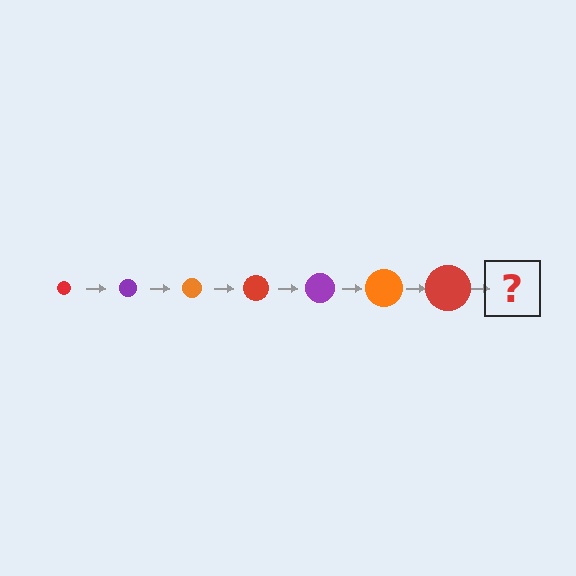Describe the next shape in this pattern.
It should be a purple circle, larger than the previous one.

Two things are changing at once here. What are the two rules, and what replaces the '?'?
The two rules are that the circle grows larger each step and the color cycles through red, purple, and orange. The '?' should be a purple circle, larger than the previous one.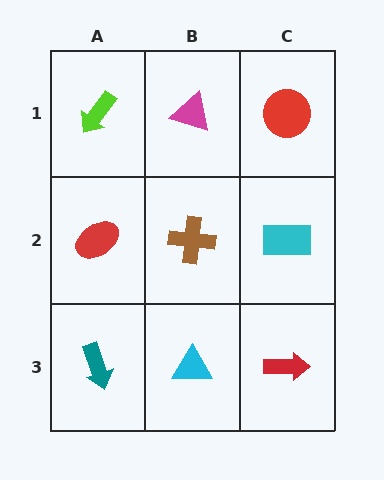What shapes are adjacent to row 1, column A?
A red ellipse (row 2, column A), a magenta triangle (row 1, column B).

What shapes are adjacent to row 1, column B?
A brown cross (row 2, column B), a lime arrow (row 1, column A), a red circle (row 1, column C).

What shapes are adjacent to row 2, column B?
A magenta triangle (row 1, column B), a cyan triangle (row 3, column B), a red ellipse (row 2, column A), a cyan rectangle (row 2, column C).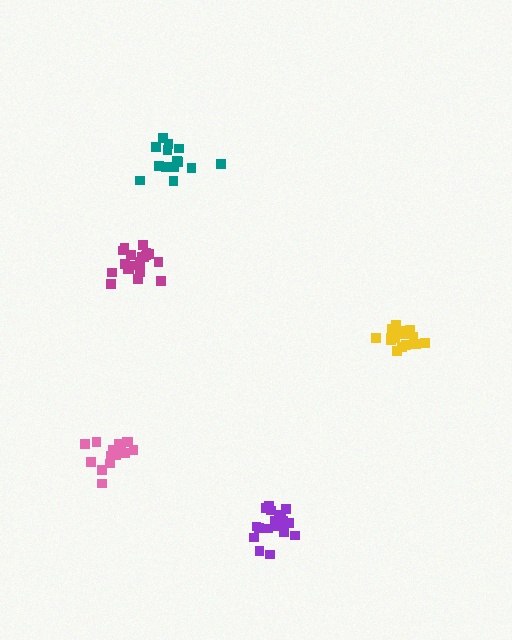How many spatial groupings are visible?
There are 5 spatial groupings.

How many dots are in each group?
Group 1: 18 dots, Group 2: 14 dots, Group 3: 17 dots, Group 4: 20 dots, Group 5: 19 dots (88 total).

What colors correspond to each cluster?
The clusters are colored: yellow, teal, pink, magenta, purple.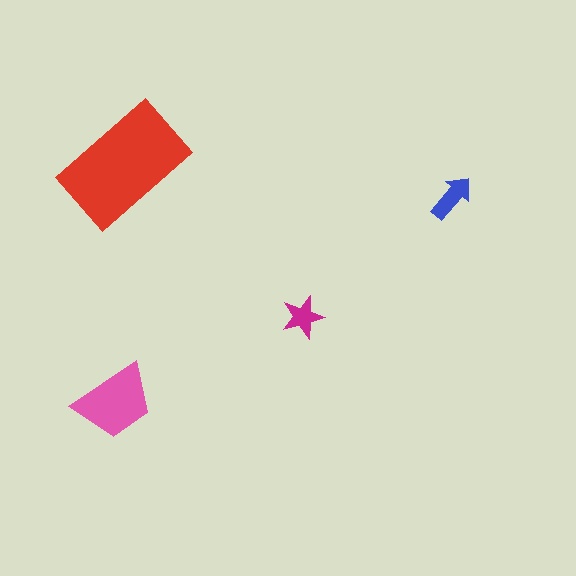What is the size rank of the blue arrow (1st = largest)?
3rd.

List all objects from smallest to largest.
The magenta star, the blue arrow, the pink trapezoid, the red rectangle.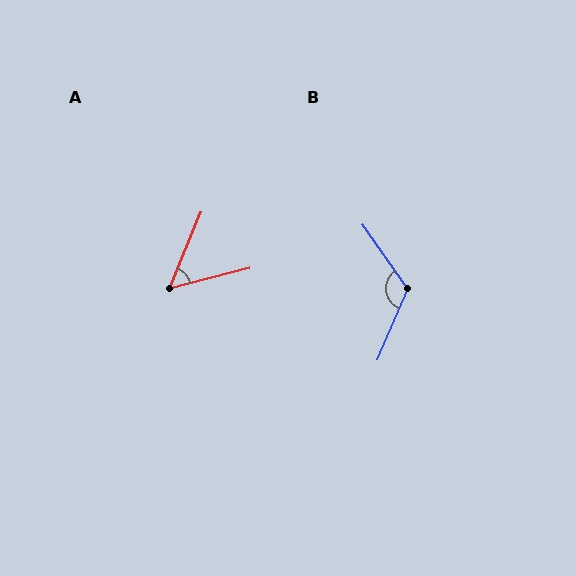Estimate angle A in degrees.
Approximately 54 degrees.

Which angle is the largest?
B, at approximately 122 degrees.